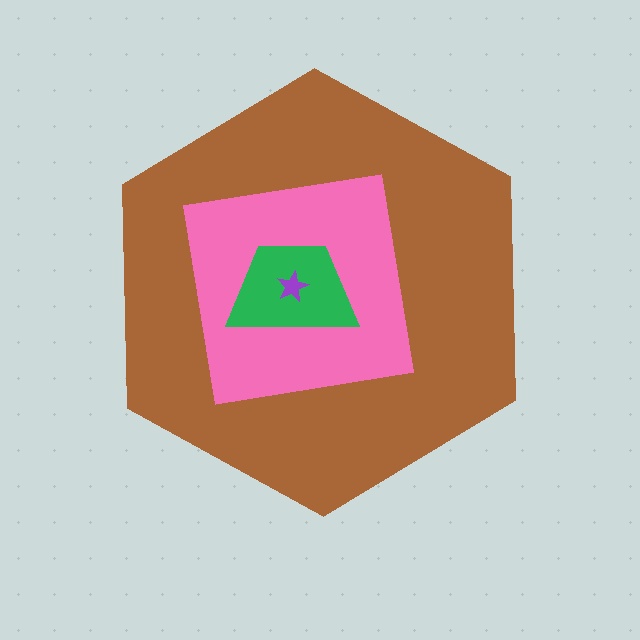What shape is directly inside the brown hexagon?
The pink square.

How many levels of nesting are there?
4.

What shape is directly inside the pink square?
The green trapezoid.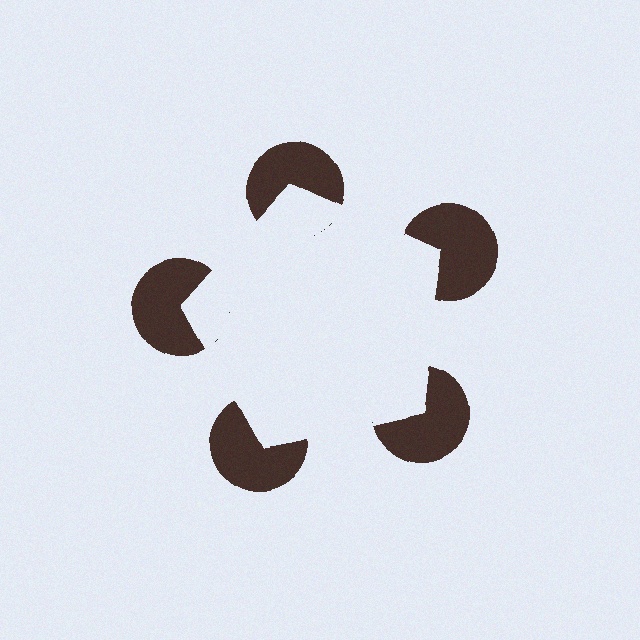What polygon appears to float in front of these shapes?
An illusory pentagon — its edges are inferred from the aligned wedge cuts in the pac-man discs, not physically drawn.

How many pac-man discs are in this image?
There are 5 — one at each vertex of the illusory pentagon.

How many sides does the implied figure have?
5 sides.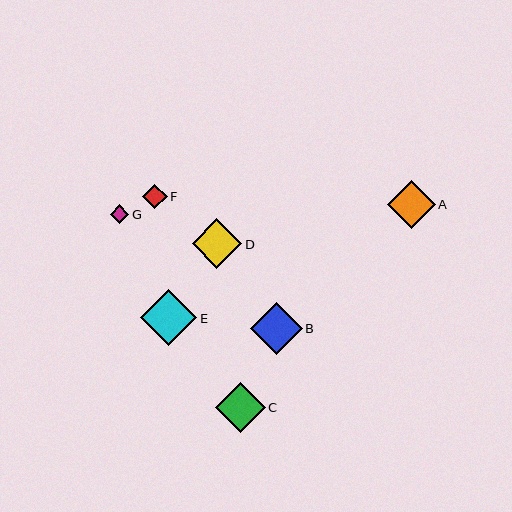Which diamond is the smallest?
Diamond G is the smallest with a size of approximately 18 pixels.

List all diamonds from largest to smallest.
From largest to smallest: E, B, C, D, A, F, G.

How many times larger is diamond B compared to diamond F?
Diamond B is approximately 2.1 times the size of diamond F.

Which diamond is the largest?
Diamond E is the largest with a size of approximately 56 pixels.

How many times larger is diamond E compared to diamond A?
Diamond E is approximately 1.2 times the size of diamond A.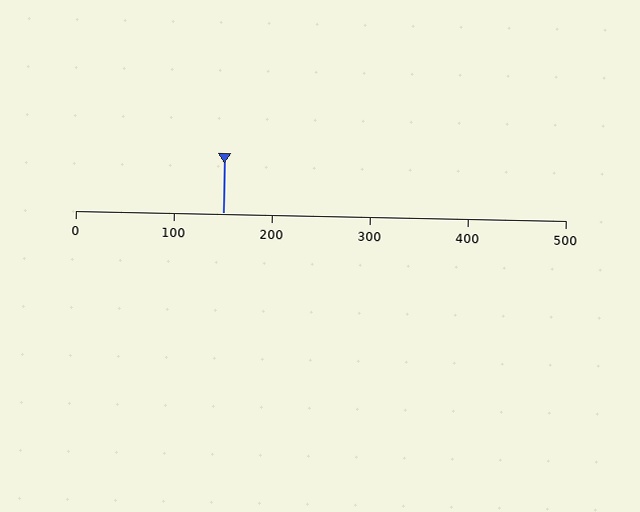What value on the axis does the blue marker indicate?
The marker indicates approximately 150.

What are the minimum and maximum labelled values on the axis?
The axis runs from 0 to 500.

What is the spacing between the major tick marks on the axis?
The major ticks are spaced 100 apart.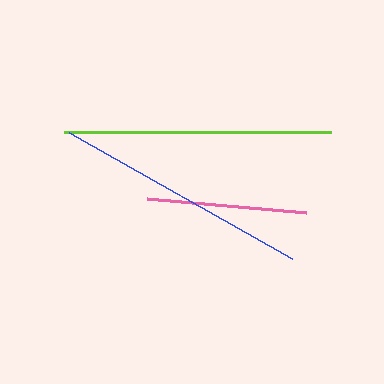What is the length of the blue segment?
The blue segment is approximately 257 pixels long.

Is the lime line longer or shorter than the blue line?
The lime line is longer than the blue line.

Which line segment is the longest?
The lime line is the longest at approximately 268 pixels.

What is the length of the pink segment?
The pink segment is approximately 159 pixels long.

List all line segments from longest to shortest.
From longest to shortest: lime, blue, pink.